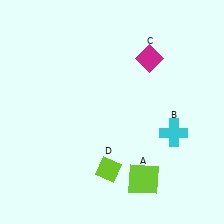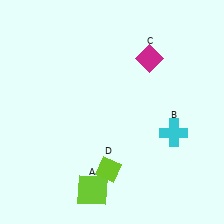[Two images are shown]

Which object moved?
The lime square (A) moved left.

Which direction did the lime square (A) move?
The lime square (A) moved left.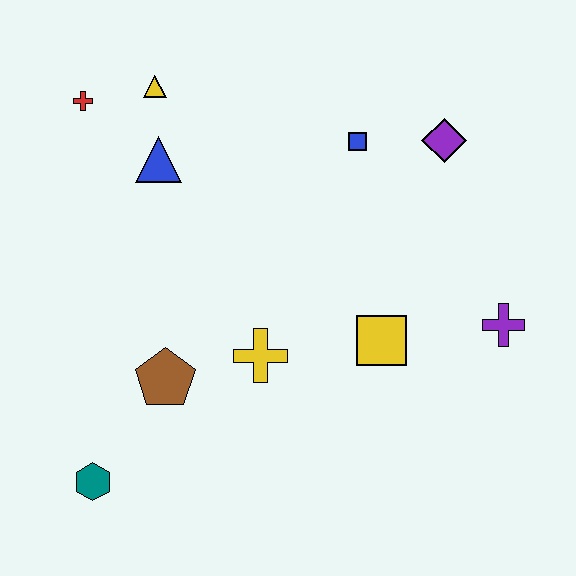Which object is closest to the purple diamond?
The blue square is closest to the purple diamond.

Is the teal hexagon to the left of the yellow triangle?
Yes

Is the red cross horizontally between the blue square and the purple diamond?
No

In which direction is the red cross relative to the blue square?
The red cross is to the left of the blue square.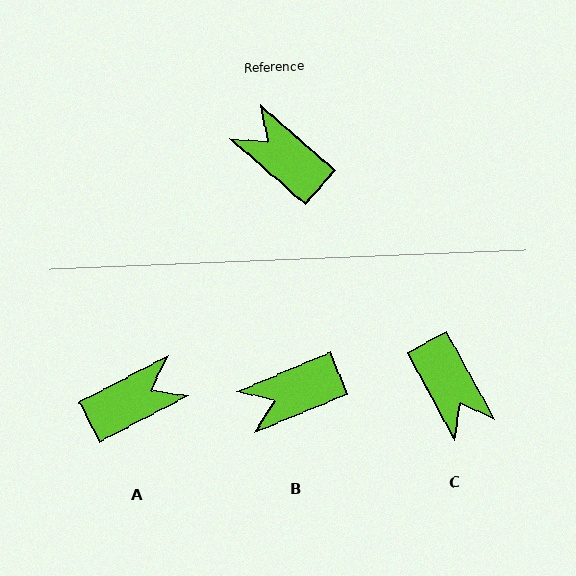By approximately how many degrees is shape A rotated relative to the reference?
Approximately 111 degrees clockwise.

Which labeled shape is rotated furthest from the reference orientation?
C, about 160 degrees away.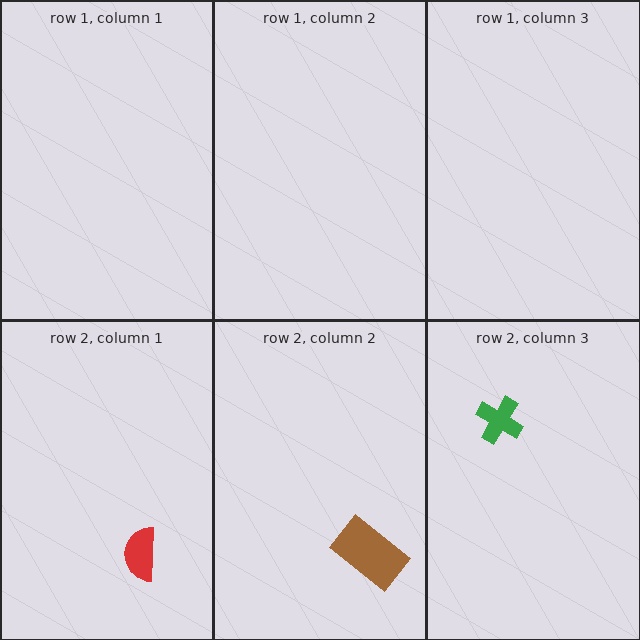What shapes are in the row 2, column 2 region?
The brown rectangle.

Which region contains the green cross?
The row 2, column 3 region.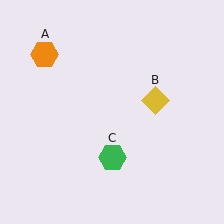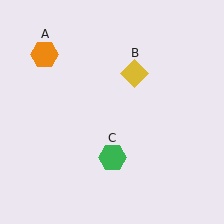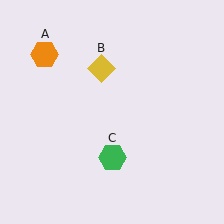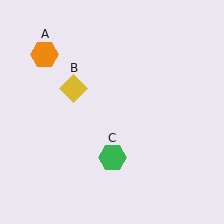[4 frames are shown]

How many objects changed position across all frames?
1 object changed position: yellow diamond (object B).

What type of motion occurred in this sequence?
The yellow diamond (object B) rotated counterclockwise around the center of the scene.